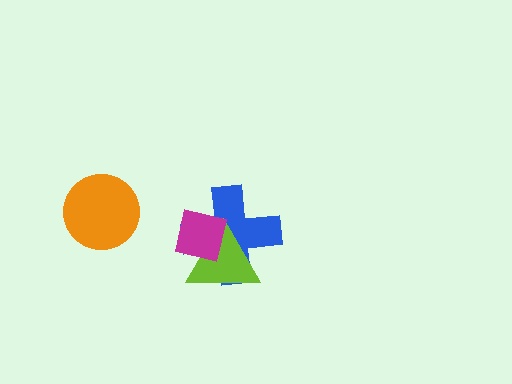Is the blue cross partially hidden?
Yes, it is partially covered by another shape.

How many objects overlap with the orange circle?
0 objects overlap with the orange circle.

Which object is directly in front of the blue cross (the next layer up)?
The lime triangle is directly in front of the blue cross.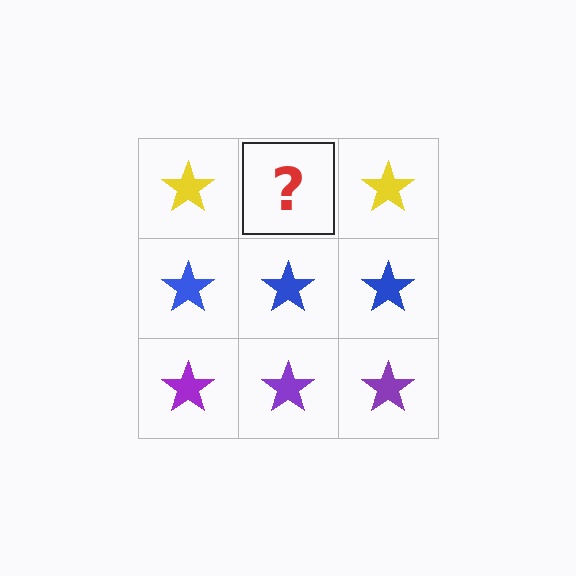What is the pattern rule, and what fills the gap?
The rule is that each row has a consistent color. The gap should be filled with a yellow star.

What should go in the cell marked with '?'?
The missing cell should contain a yellow star.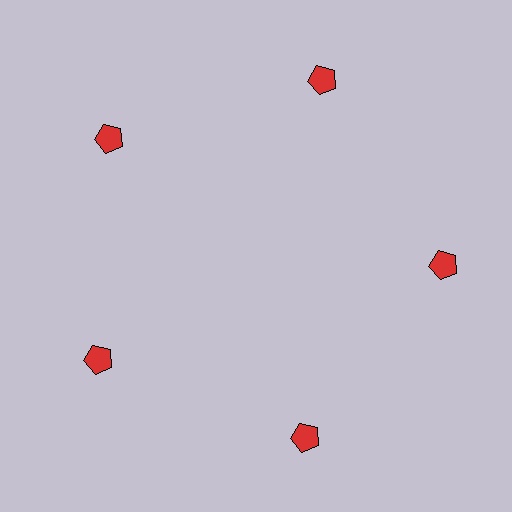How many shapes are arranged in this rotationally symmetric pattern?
There are 5 shapes, arranged in 5 groups of 1.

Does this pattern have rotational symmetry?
Yes, this pattern has 5-fold rotational symmetry. It looks the same after rotating 72 degrees around the center.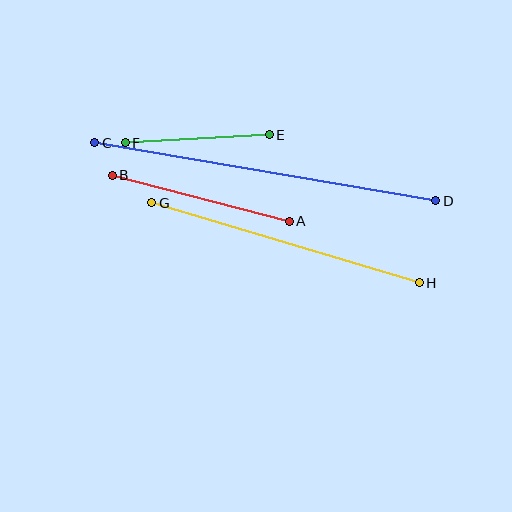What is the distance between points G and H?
The distance is approximately 279 pixels.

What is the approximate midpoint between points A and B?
The midpoint is at approximately (201, 198) pixels.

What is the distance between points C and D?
The distance is approximately 346 pixels.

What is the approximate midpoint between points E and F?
The midpoint is at approximately (197, 139) pixels.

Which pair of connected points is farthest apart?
Points C and D are farthest apart.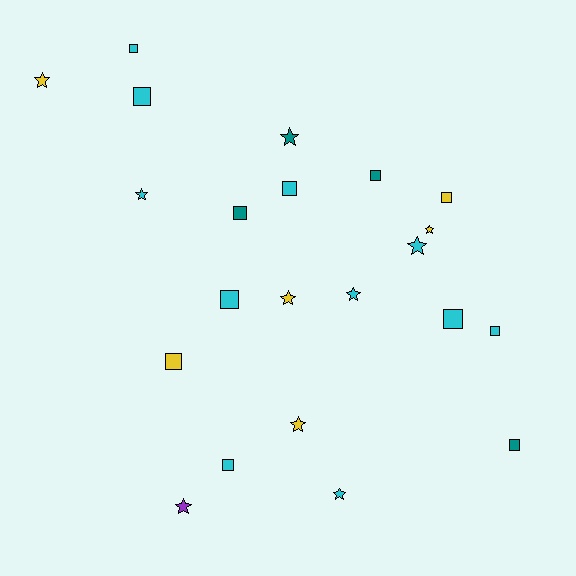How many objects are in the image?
There are 22 objects.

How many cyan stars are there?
There are 4 cyan stars.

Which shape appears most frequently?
Square, with 12 objects.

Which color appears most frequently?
Cyan, with 11 objects.